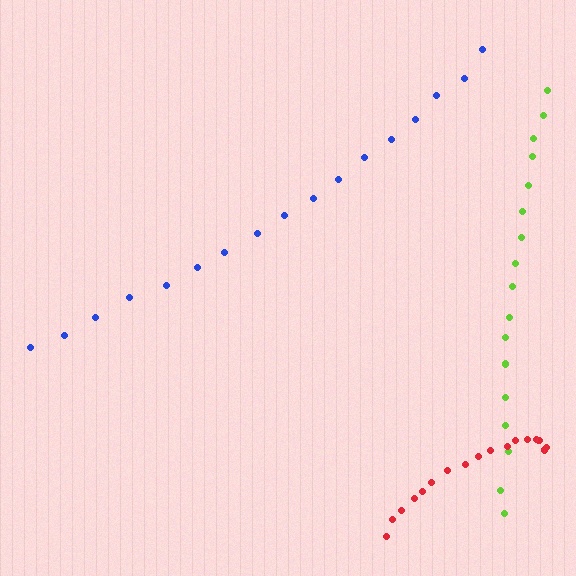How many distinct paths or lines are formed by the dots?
There are 3 distinct paths.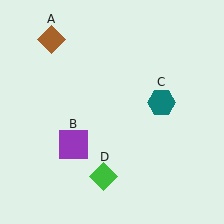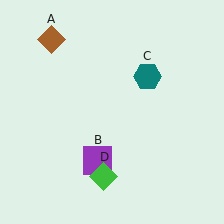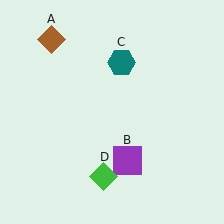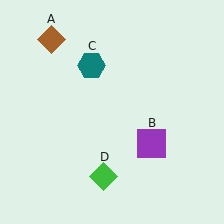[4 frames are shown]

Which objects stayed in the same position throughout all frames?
Brown diamond (object A) and green diamond (object D) remained stationary.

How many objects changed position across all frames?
2 objects changed position: purple square (object B), teal hexagon (object C).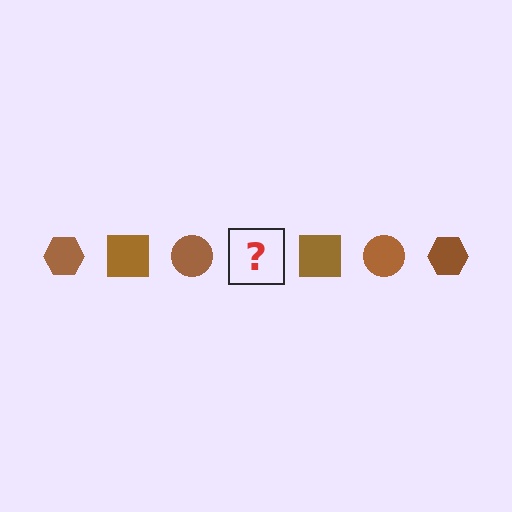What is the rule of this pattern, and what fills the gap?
The rule is that the pattern cycles through hexagon, square, circle shapes in brown. The gap should be filled with a brown hexagon.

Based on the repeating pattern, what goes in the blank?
The blank should be a brown hexagon.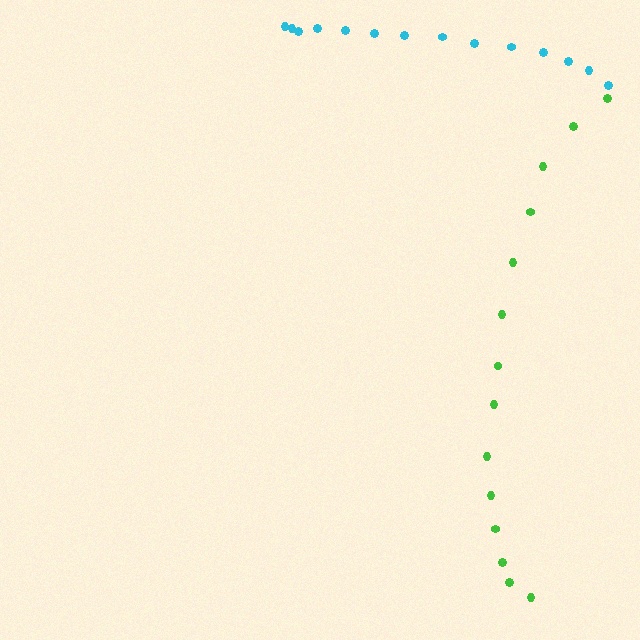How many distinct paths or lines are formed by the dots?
There are 2 distinct paths.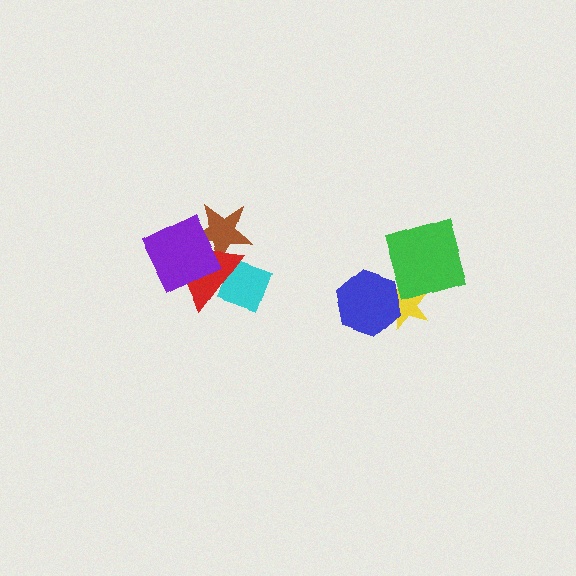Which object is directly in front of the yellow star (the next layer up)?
The blue hexagon is directly in front of the yellow star.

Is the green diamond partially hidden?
No, no other shape covers it.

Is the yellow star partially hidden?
Yes, it is partially covered by another shape.